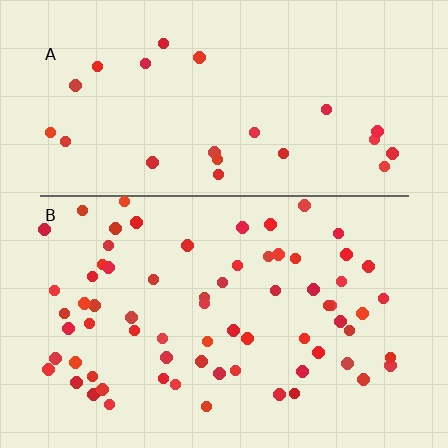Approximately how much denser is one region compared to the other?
Approximately 2.8× — region B over region A.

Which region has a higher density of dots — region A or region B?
B (the bottom).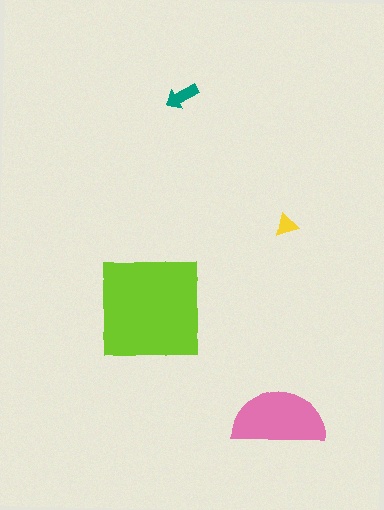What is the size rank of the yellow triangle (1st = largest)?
4th.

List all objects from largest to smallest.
The lime square, the pink semicircle, the teal arrow, the yellow triangle.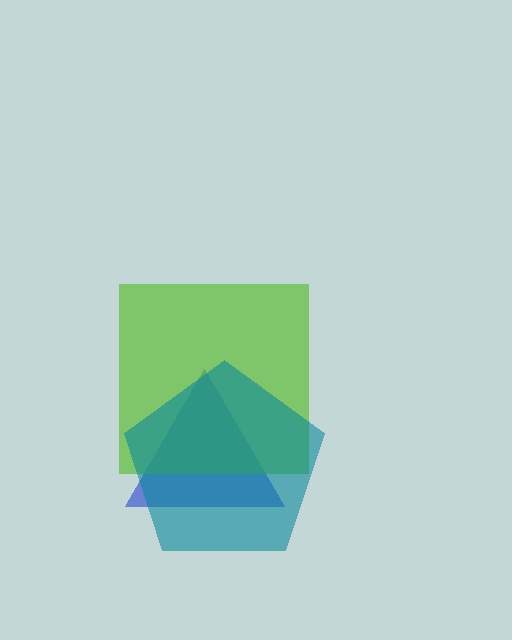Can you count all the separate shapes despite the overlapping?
Yes, there are 3 separate shapes.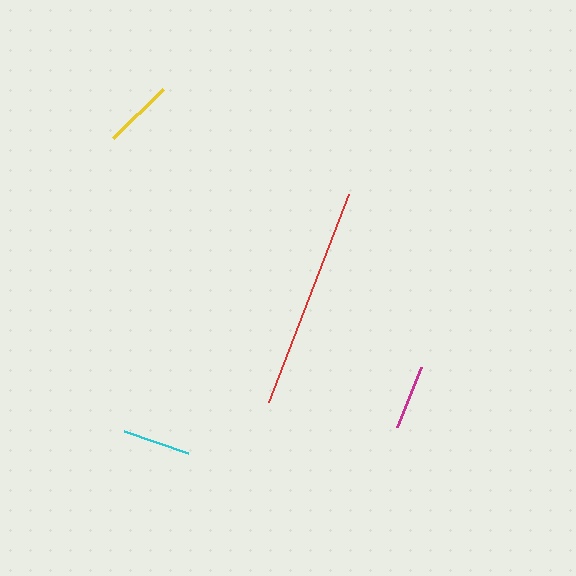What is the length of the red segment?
The red segment is approximately 223 pixels long.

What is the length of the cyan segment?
The cyan segment is approximately 67 pixels long.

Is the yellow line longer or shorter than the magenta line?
The yellow line is longer than the magenta line.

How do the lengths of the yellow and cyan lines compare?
The yellow and cyan lines are approximately the same length.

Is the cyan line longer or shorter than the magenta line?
The cyan line is longer than the magenta line.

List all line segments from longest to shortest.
From longest to shortest: red, yellow, cyan, magenta.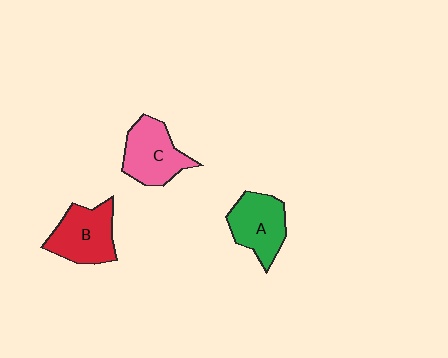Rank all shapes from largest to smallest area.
From largest to smallest: B (red), C (pink), A (green).